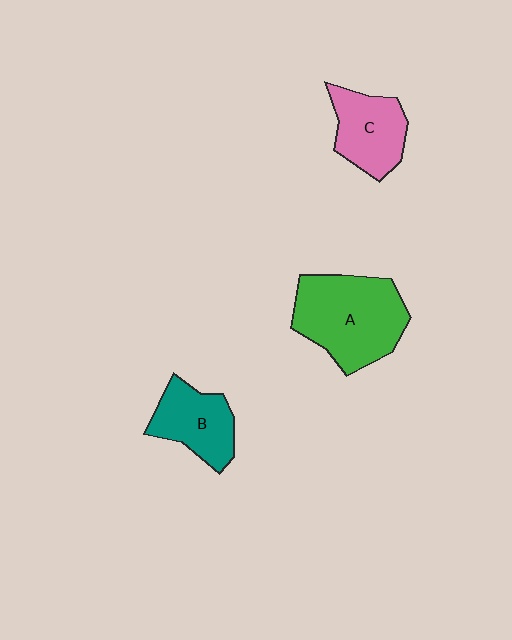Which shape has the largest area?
Shape A (green).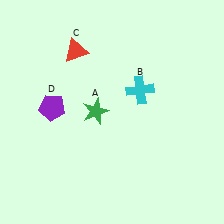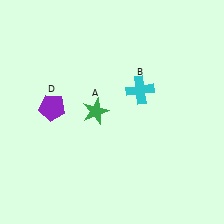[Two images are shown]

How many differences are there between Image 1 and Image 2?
There is 1 difference between the two images.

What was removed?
The red triangle (C) was removed in Image 2.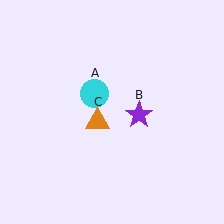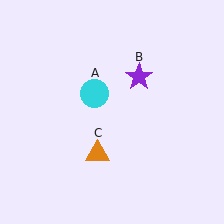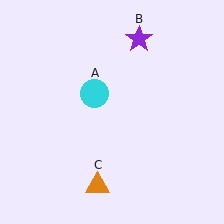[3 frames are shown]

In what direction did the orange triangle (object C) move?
The orange triangle (object C) moved down.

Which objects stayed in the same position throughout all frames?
Cyan circle (object A) remained stationary.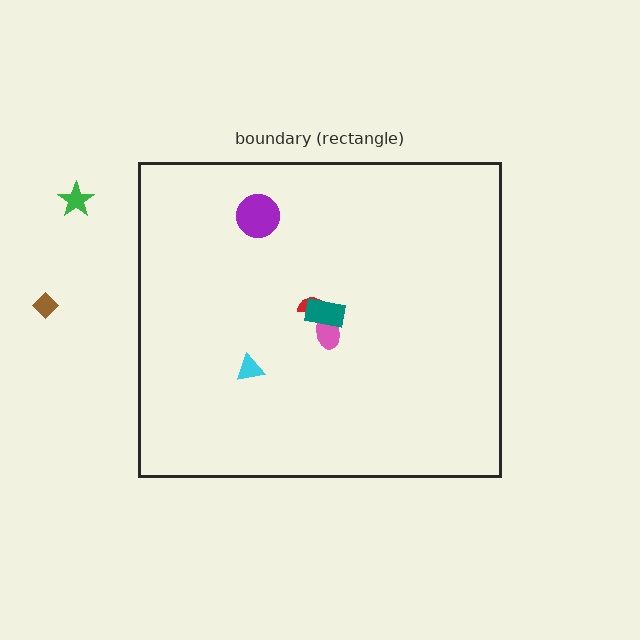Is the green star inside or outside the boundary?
Outside.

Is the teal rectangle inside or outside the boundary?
Inside.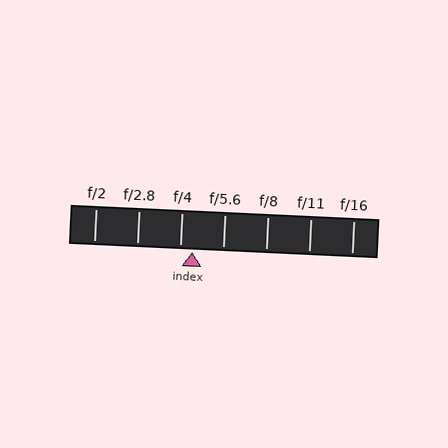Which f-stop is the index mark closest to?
The index mark is closest to f/4.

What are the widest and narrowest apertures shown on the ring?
The widest aperture shown is f/2 and the narrowest is f/16.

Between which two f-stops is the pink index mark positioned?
The index mark is between f/4 and f/5.6.